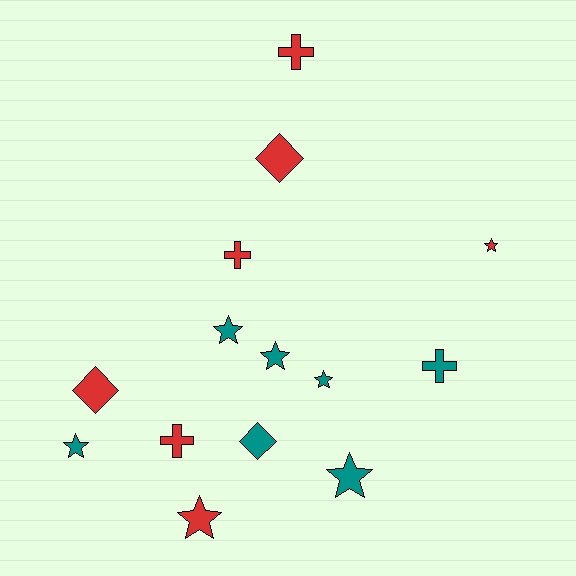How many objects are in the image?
There are 14 objects.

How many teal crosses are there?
There is 1 teal cross.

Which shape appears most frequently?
Star, with 7 objects.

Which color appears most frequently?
Red, with 7 objects.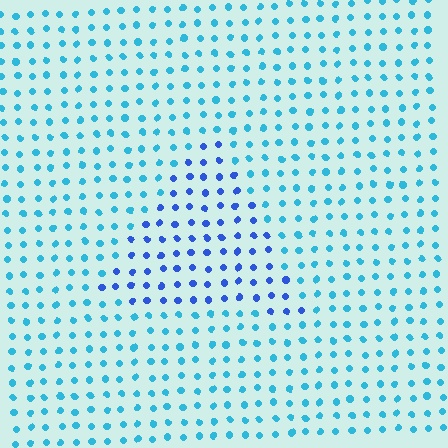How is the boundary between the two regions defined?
The boundary is defined purely by a slight shift in hue (about 34 degrees). Spacing, size, and orientation are identical on both sides.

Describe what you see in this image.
The image is filled with small cyan elements in a uniform arrangement. A triangle-shaped region is visible where the elements are tinted to a slightly different hue, forming a subtle color boundary.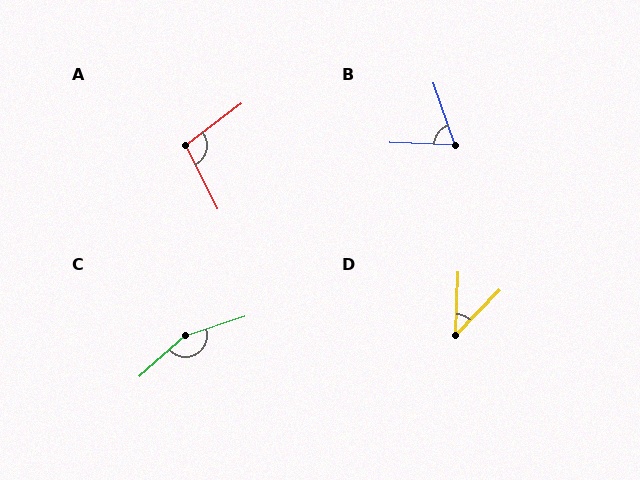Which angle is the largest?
C, at approximately 156 degrees.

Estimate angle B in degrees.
Approximately 69 degrees.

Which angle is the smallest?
D, at approximately 43 degrees.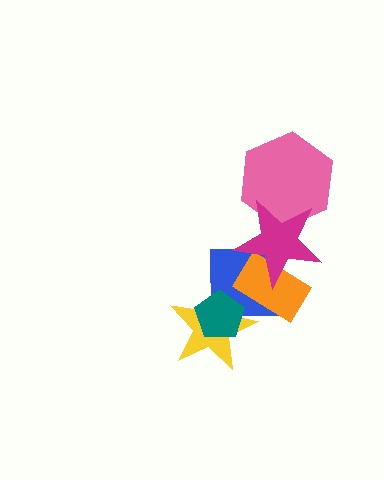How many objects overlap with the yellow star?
3 objects overlap with the yellow star.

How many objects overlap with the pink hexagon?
1 object overlaps with the pink hexagon.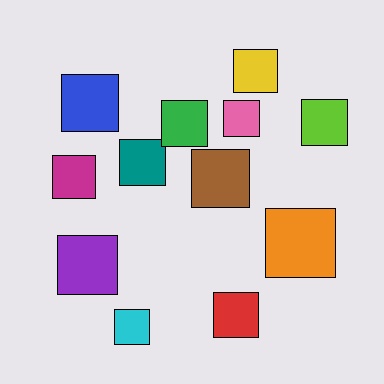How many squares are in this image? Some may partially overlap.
There are 12 squares.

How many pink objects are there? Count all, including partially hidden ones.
There is 1 pink object.